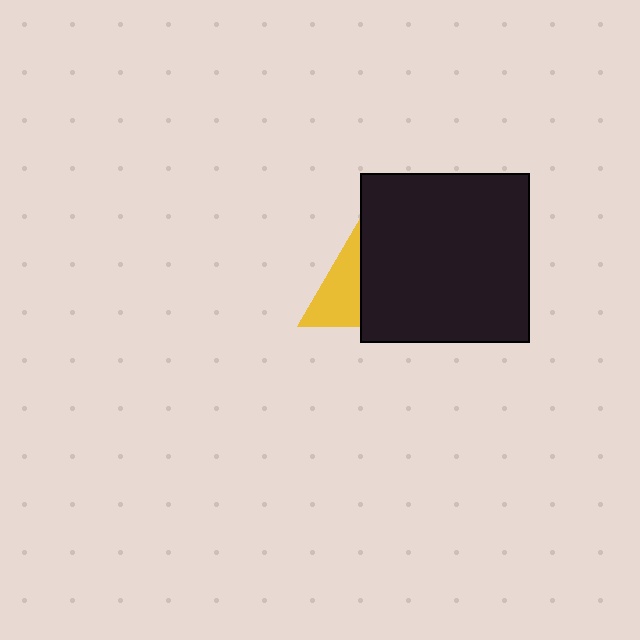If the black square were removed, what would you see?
You would see the complete yellow triangle.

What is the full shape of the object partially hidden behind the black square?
The partially hidden object is a yellow triangle.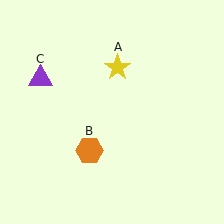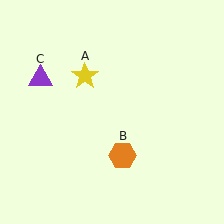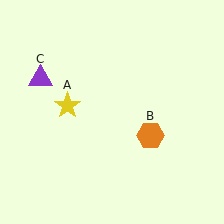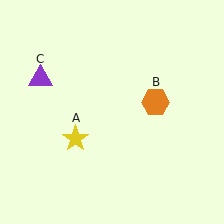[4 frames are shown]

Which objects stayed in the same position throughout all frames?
Purple triangle (object C) remained stationary.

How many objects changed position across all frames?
2 objects changed position: yellow star (object A), orange hexagon (object B).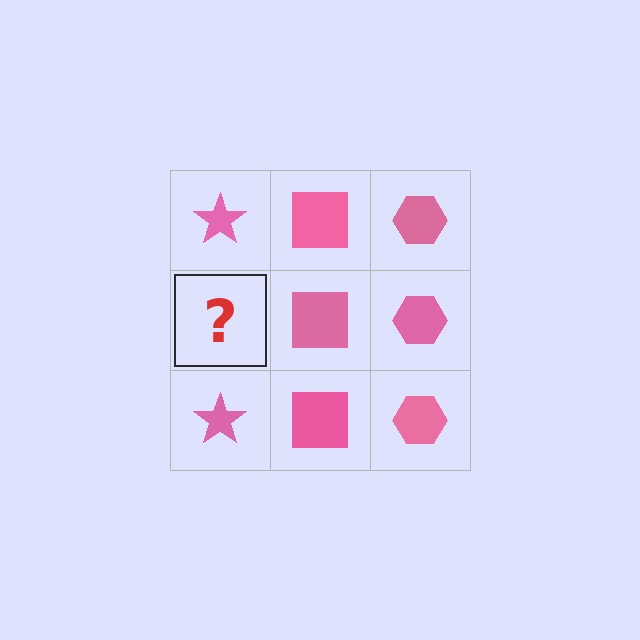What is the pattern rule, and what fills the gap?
The rule is that each column has a consistent shape. The gap should be filled with a pink star.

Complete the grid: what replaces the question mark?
The question mark should be replaced with a pink star.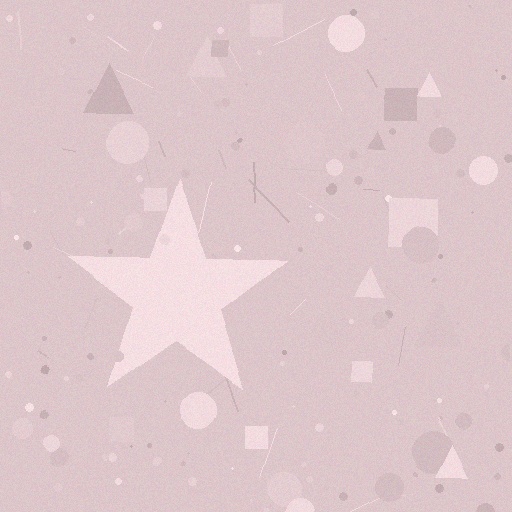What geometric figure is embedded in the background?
A star is embedded in the background.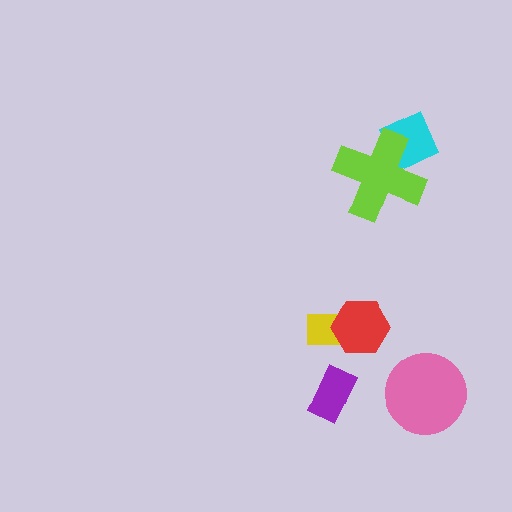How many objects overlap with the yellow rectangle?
1 object overlaps with the yellow rectangle.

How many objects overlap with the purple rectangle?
0 objects overlap with the purple rectangle.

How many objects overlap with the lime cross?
1 object overlaps with the lime cross.